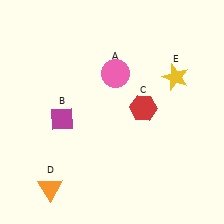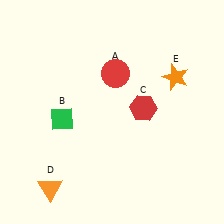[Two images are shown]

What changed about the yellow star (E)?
In Image 1, E is yellow. In Image 2, it changed to orange.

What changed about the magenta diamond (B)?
In Image 1, B is magenta. In Image 2, it changed to green.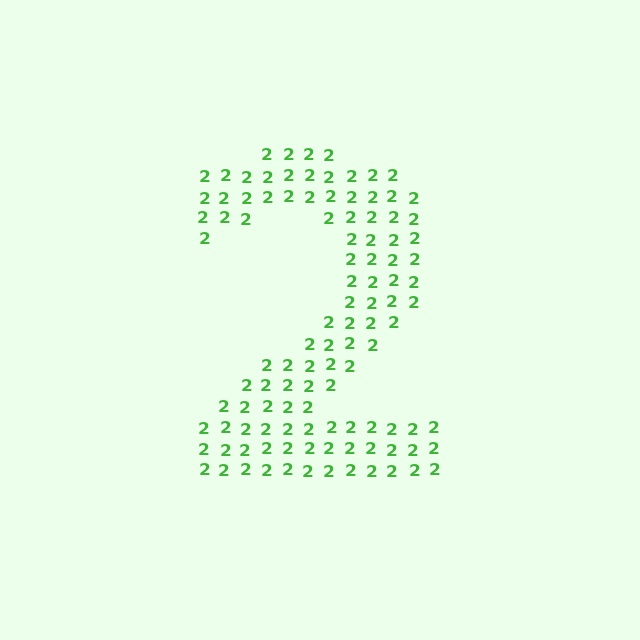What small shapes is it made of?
It is made of small digit 2's.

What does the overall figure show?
The overall figure shows the digit 2.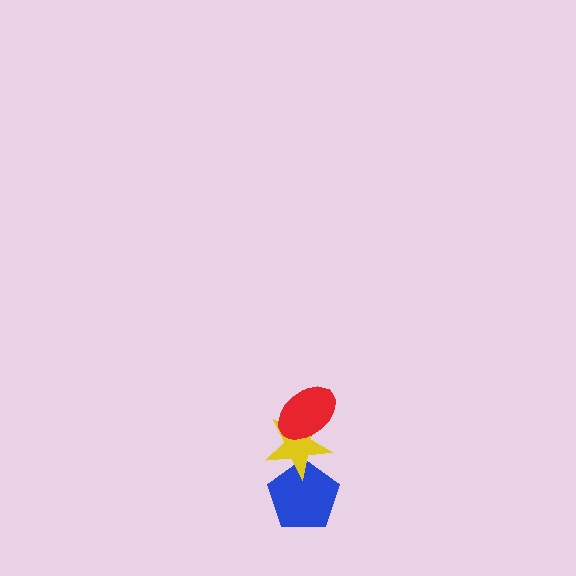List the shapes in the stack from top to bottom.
From top to bottom: the red ellipse, the yellow star, the blue pentagon.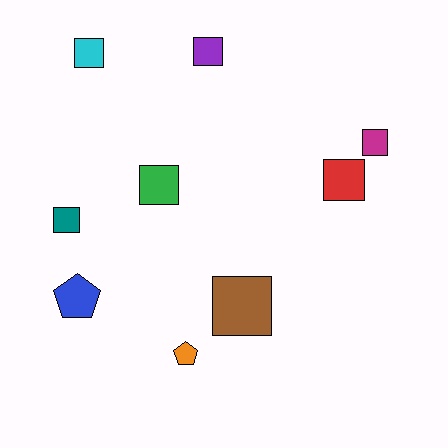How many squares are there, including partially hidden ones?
There are 7 squares.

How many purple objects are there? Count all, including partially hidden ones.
There is 1 purple object.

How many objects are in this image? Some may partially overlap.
There are 9 objects.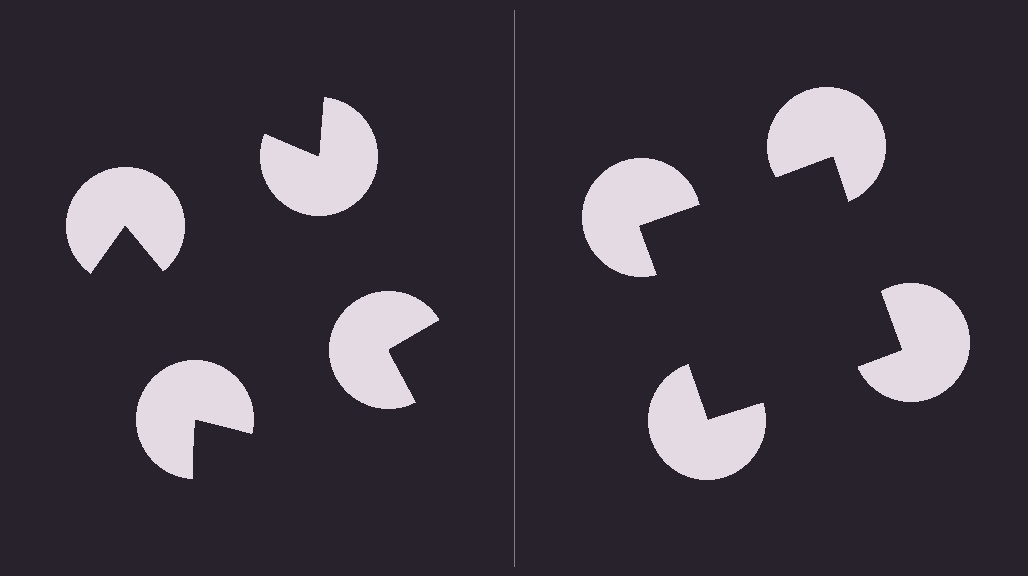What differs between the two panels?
The pac-man discs are positioned identically on both sides; only the wedge orientations differ. On the right they align to a square; on the left they are misaligned.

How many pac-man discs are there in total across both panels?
8 — 4 on each side.